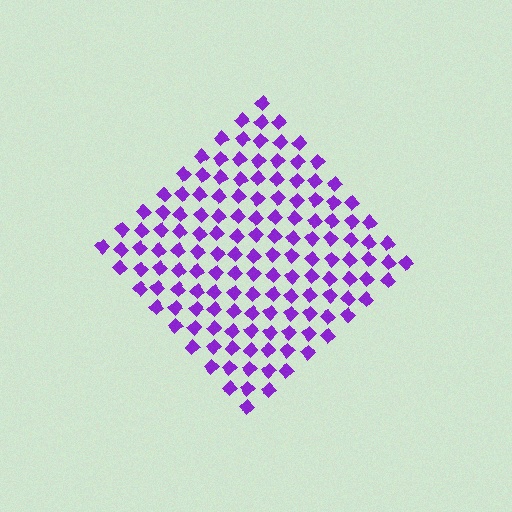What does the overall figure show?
The overall figure shows a diamond.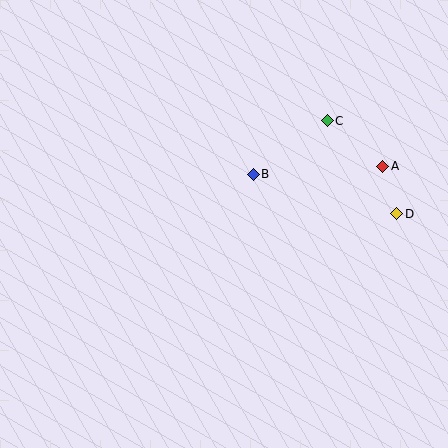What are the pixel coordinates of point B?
Point B is at (253, 174).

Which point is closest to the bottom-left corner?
Point B is closest to the bottom-left corner.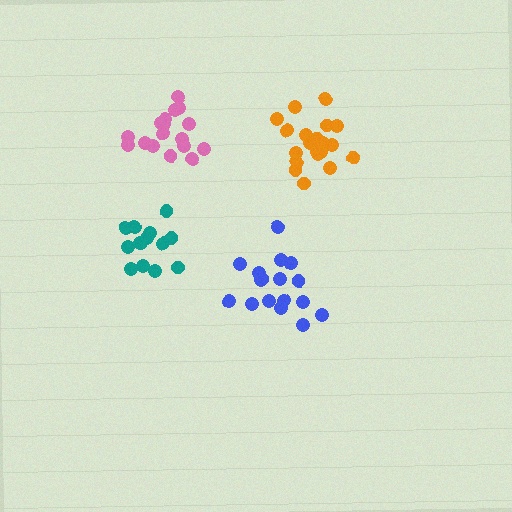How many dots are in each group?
Group 1: 20 dots, Group 2: 17 dots, Group 3: 14 dots, Group 4: 17 dots (68 total).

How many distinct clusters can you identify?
There are 4 distinct clusters.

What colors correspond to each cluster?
The clusters are colored: orange, blue, teal, pink.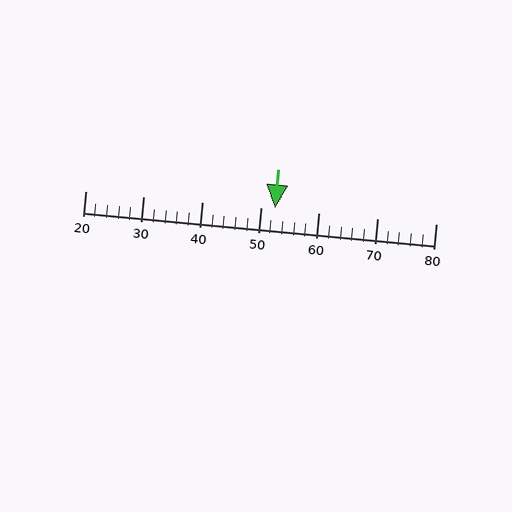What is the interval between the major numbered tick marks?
The major tick marks are spaced 10 units apart.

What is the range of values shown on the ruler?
The ruler shows values from 20 to 80.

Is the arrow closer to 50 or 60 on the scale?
The arrow is closer to 50.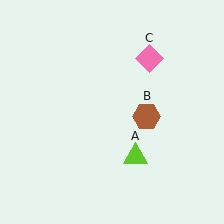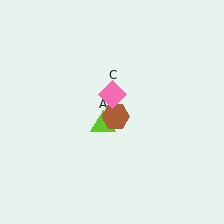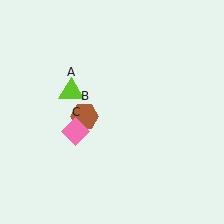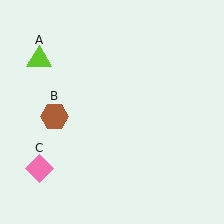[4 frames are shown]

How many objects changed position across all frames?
3 objects changed position: lime triangle (object A), brown hexagon (object B), pink diamond (object C).